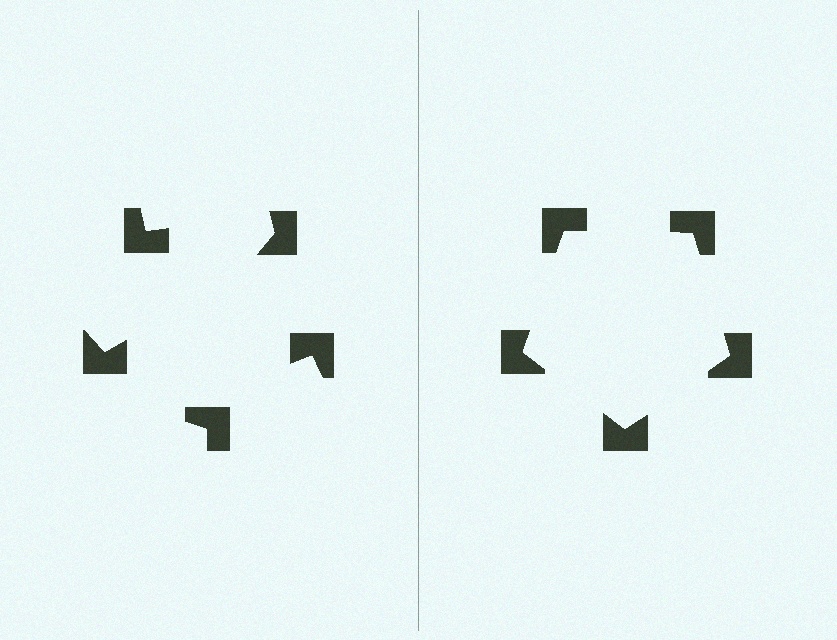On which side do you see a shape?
An illusory pentagon appears on the right side. On the left side the wedge cuts are rotated, so no coherent shape forms.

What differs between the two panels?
The notched squares are positioned identically on both sides; only the wedge orientations differ. On the right they align to a pentagon; on the left they are misaligned.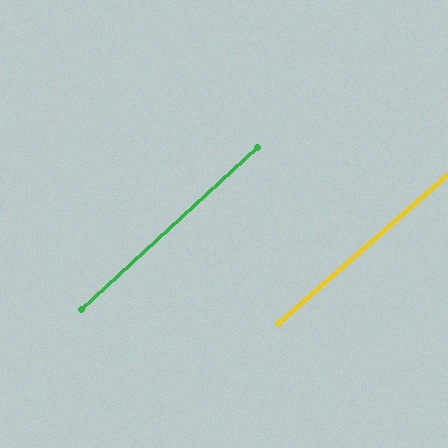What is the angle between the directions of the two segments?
Approximately 1 degree.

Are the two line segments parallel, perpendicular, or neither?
Parallel — their directions differ by only 1.3°.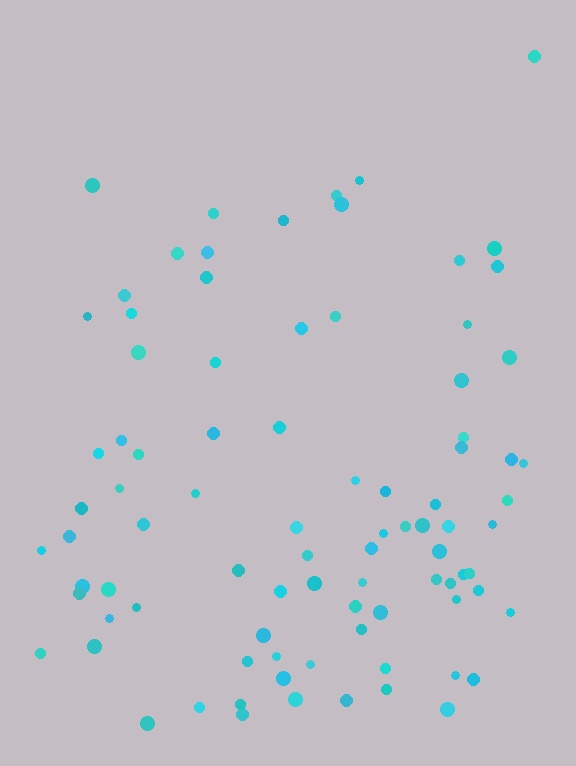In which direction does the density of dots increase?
From top to bottom, with the bottom side densest.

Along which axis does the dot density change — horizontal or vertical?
Vertical.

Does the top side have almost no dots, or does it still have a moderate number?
Still a moderate number, just noticeably fewer than the bottom.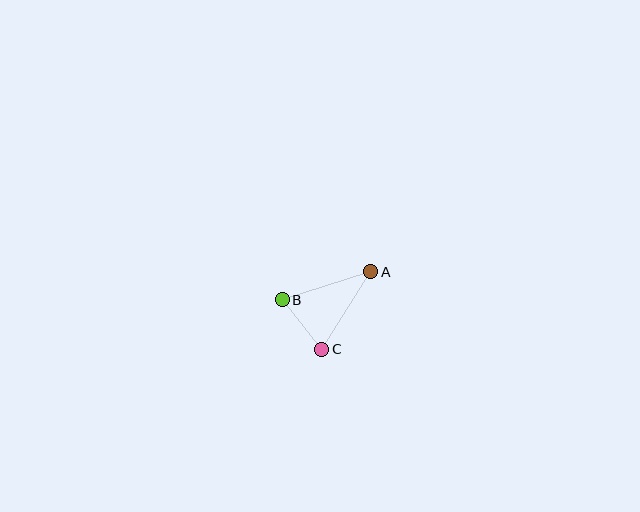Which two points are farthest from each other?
Points A and B are farthest from each other.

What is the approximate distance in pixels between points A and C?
The distance between A and C is approximately 92 pixels.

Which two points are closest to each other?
Points B and C are closest to each other.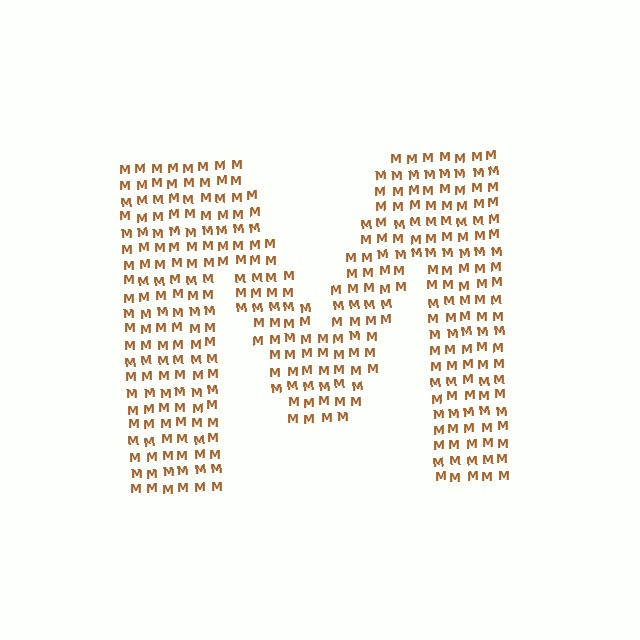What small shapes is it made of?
It is made of small letter M's.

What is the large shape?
The large shape is the letter M.